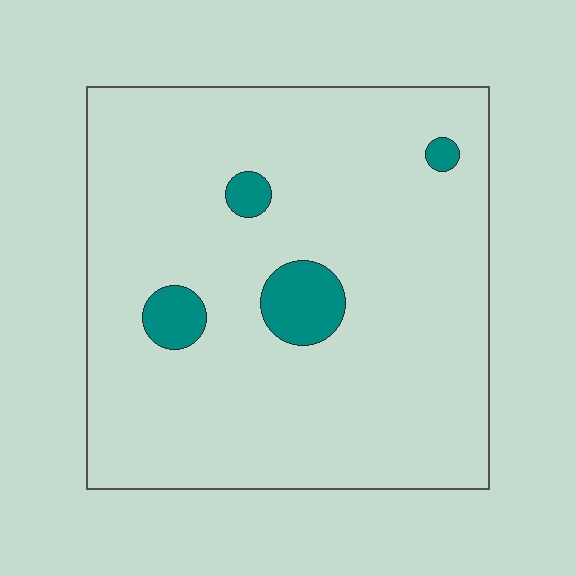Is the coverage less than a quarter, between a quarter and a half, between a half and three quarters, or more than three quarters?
Less than a quarter.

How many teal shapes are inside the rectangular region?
4.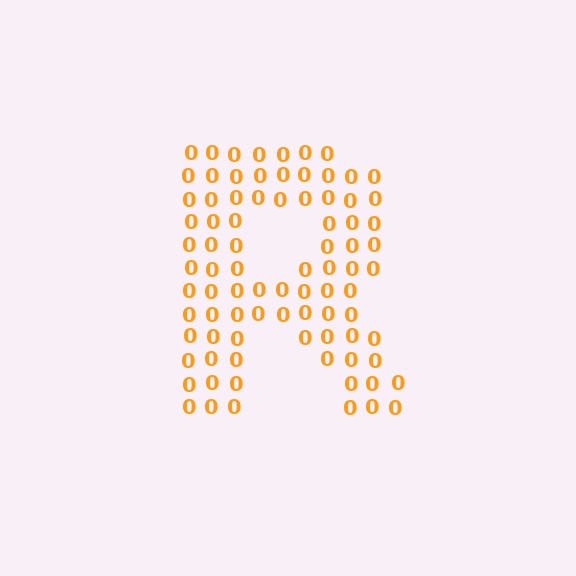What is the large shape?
The large shape is the letter R.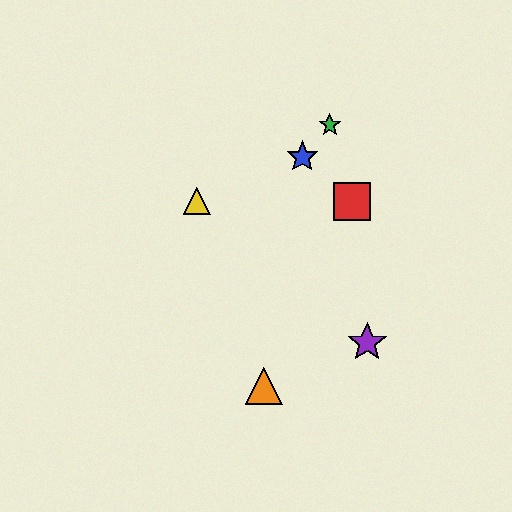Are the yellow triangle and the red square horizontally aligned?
Yes, both are at y≈201.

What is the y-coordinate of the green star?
The green star is at y≈125.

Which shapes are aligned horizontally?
The red square, the yellow triangle are aligned horizontally.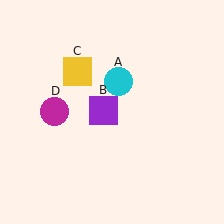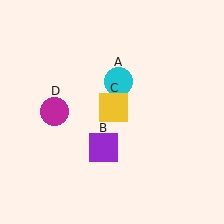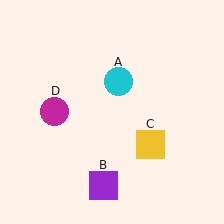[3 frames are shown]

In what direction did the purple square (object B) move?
The purple square (object B) moved down.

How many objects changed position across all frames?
2 objects changed position: purple square (object B), yellow square (object C).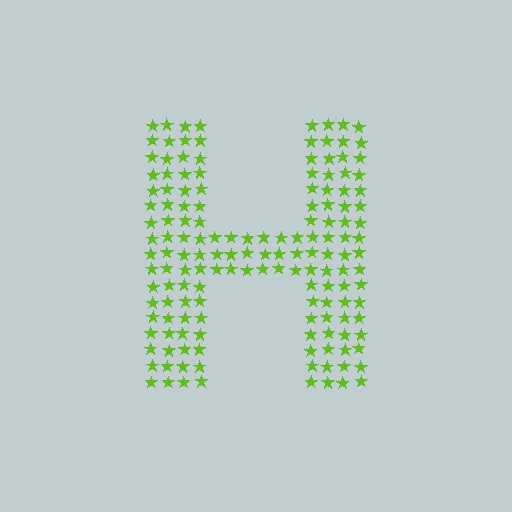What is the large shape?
The large shape is the letter H.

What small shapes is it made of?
It is made of small stars.